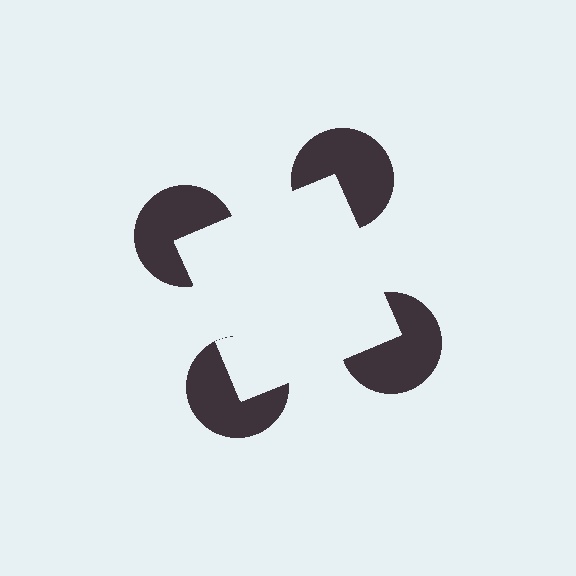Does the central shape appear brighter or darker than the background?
It typically appears slightly brighter than the background, even though no actual brightness change is drawn.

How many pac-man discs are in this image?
There are 4 — one at each vertex of the illusory square.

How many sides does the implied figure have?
4 sides.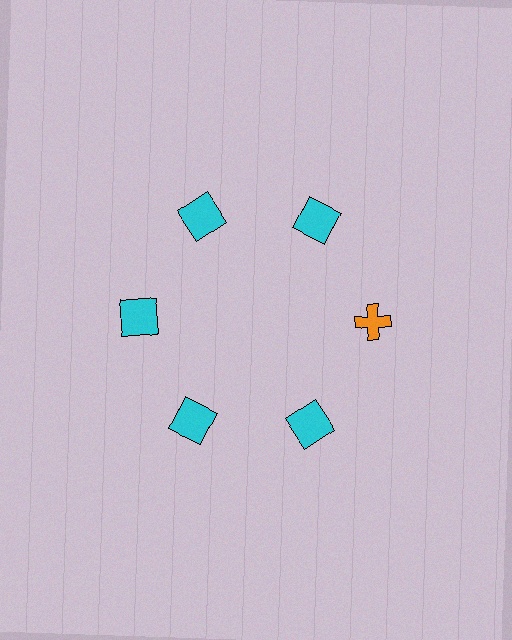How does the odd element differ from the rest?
It differs in both color (orange instead of cyan) and shape (cross instead of square).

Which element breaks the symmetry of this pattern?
The orange cross at roughly the 3 o'clock position breaks the symmetry. All other shapes are cyan squares.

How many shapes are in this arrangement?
There are 6 shapes arranged in a ring pattern.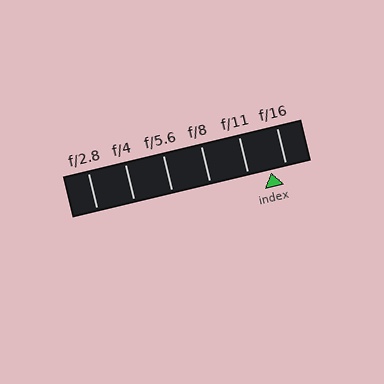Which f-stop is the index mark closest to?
The index mark is closest to f/16.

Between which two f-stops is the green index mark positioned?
The index mark is between f/11 and f/16.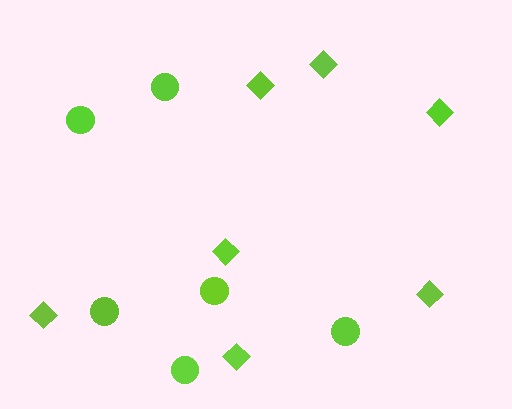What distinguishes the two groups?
There are 2 groups: one group of circles (6) and one group of diamonds (7).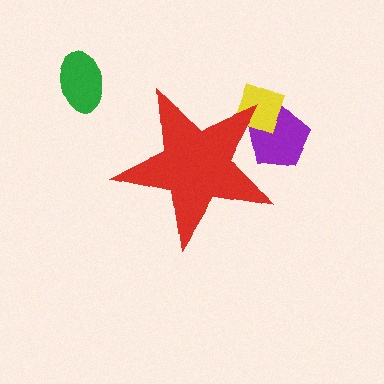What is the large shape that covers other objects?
A red star.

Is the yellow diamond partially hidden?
Yes, the yellow diamond is partially hidden behind the red star.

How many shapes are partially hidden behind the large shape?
2 shapes are partially hidden.